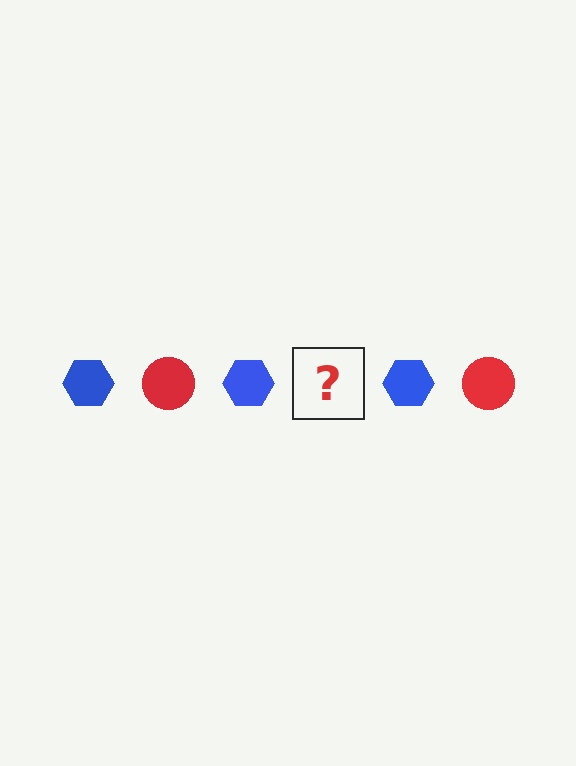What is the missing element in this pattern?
The missing element is a red circle.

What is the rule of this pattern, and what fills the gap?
The rule is that the pattern alternates between blue hexagon and red circle. The gap should be filled with a red circle.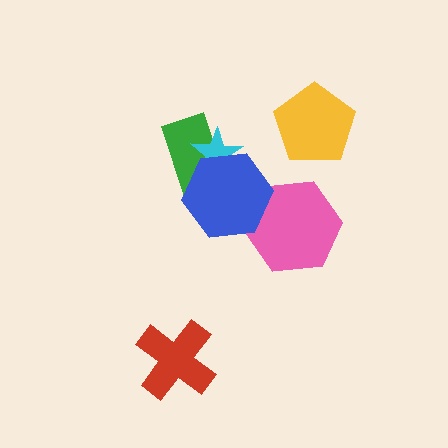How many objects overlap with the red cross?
0 objects overlap with the red cross.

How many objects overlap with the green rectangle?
2 objects overlap with the green rectangle.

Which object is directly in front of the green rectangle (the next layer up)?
The cyan star is directly in front of the green rectangle.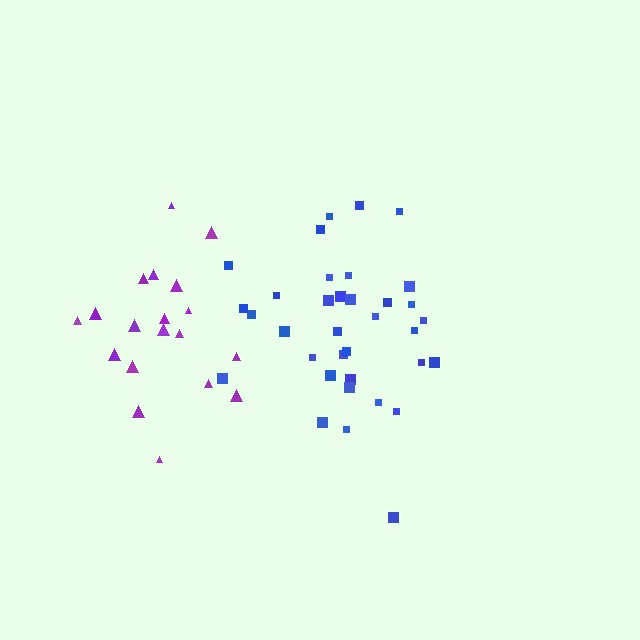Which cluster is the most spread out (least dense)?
Blue.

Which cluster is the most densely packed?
Purple.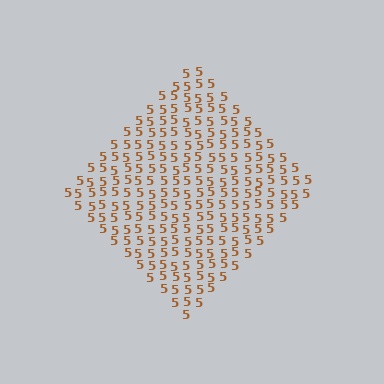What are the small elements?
The small elements are digit 5's.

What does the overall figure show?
The overall figure shows a diamond.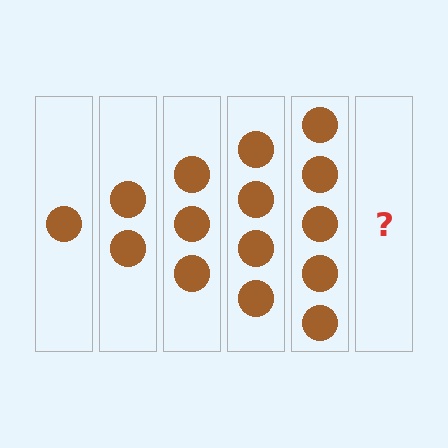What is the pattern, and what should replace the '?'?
The pattern is that each step adds one more circle. The '?' should be 6 circles.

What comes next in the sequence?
The next element should be 6 circles.